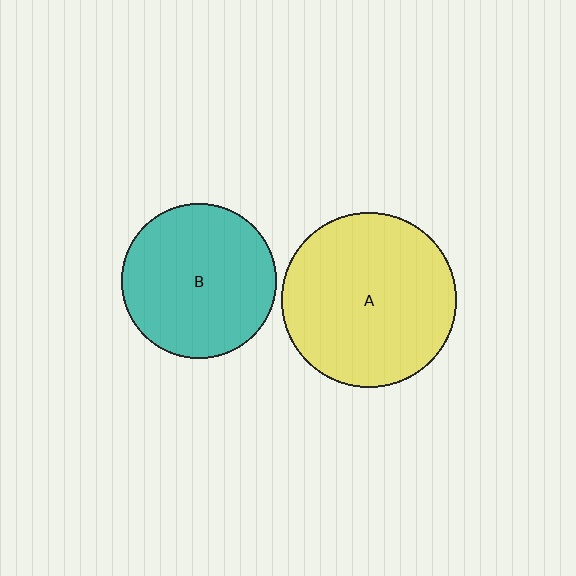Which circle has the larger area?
Circle A (yellow).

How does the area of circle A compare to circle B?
Approximately 1.3 times.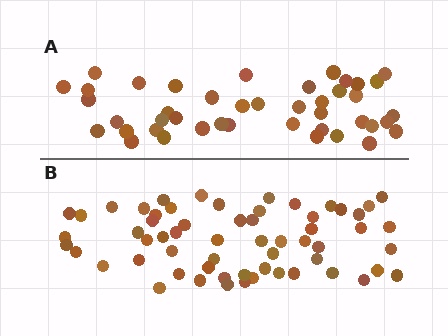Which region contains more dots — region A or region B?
Region B (the bottom region) has more dots.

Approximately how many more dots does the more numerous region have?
Region B has approximately 15 more dots than region A.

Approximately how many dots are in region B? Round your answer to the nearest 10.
About 60 dots.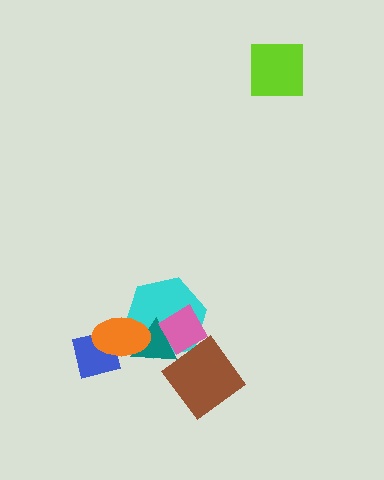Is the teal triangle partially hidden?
Yes, it is partially covered by another shape.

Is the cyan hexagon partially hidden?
Yes, it is partially covered by another shape.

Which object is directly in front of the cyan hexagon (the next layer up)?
The teal triangle is directly in front of the cyan hexagon.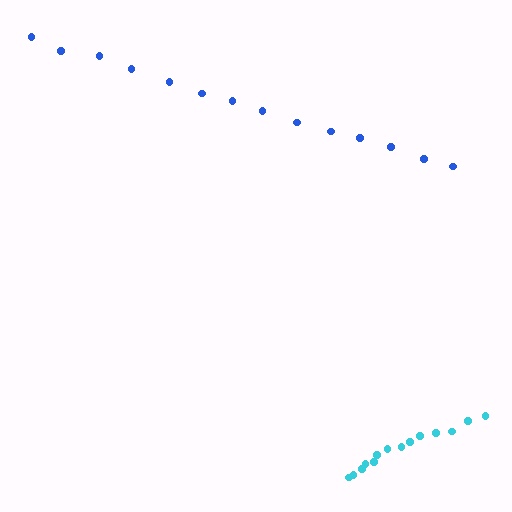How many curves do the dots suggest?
There are 2 distinct paths.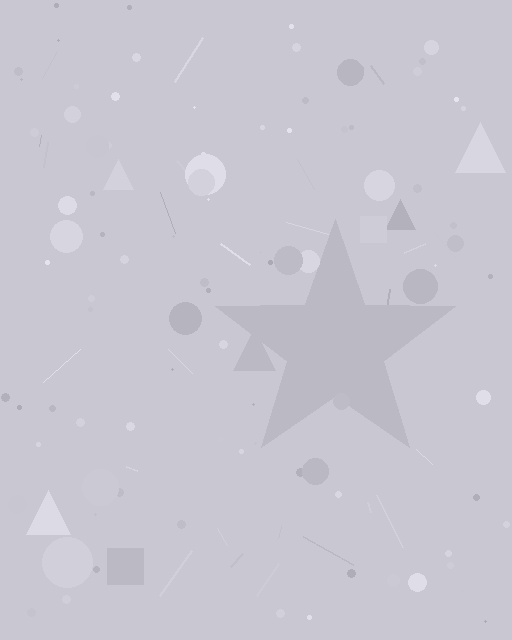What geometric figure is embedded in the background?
A star is embedded in the background.